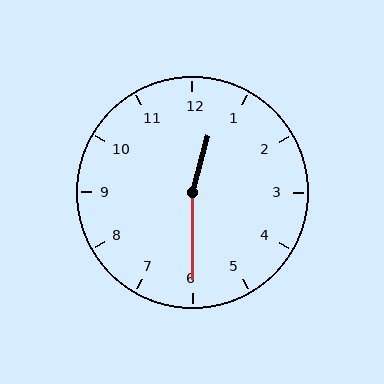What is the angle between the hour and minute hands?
Approximately 165 degrees.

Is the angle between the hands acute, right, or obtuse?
It is obtuse.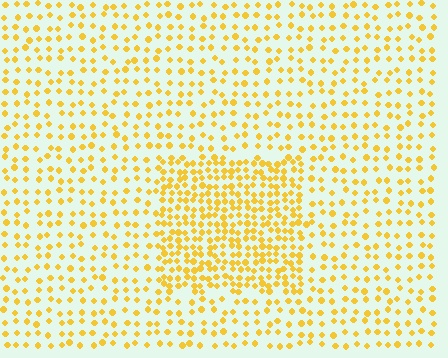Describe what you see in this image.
The image contains small yellow elements arranged at two different densities. A rectangle-shaped region is visible where the elements are more densely packed than the surrounding area.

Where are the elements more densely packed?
The elements are more densely packed inside the rectangle boundary.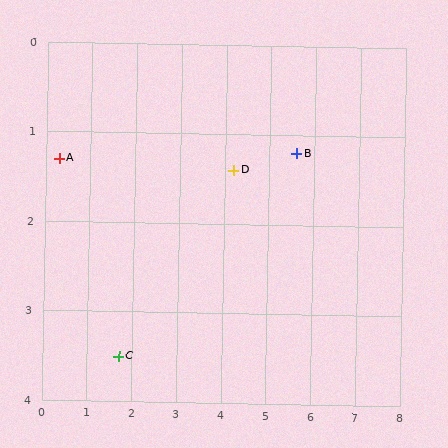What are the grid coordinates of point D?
Point D is at approximately (4.2, 1.4).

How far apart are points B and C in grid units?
Points B and C are about 4.5 grid units apart.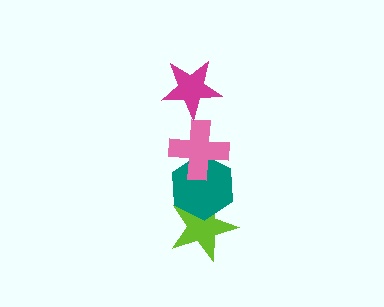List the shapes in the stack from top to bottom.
From top to bottom: the magenta star, the pink cross, the teal hexagon, the lime star.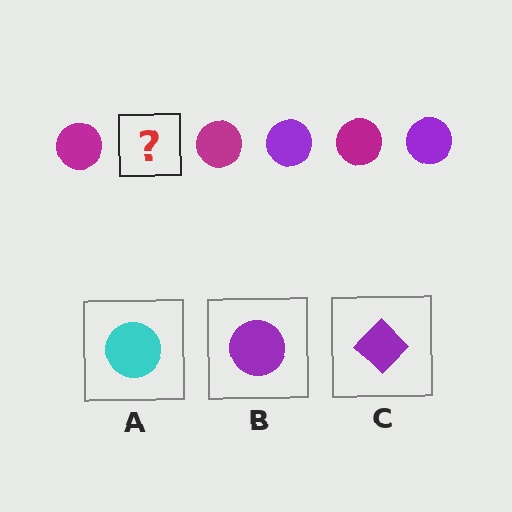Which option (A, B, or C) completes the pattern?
B.